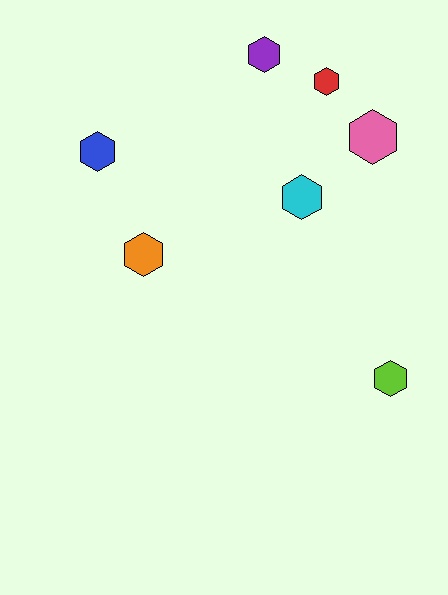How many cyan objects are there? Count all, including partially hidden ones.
There is 1 cyan object.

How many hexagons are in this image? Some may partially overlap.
There are 7 hexagons.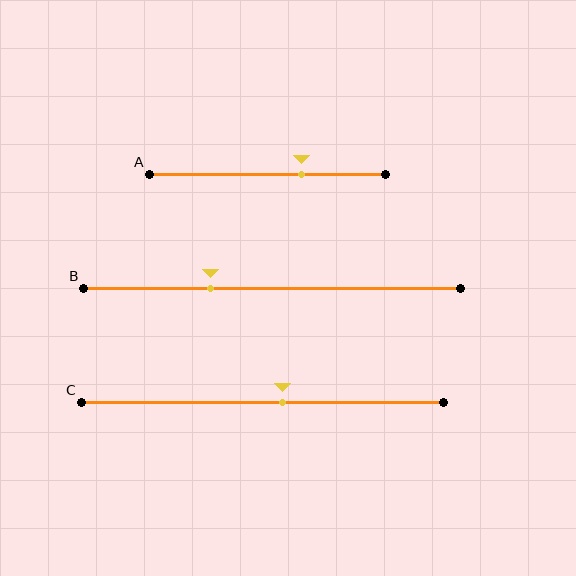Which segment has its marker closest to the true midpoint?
Segment C has its marker closest to the true midpoint.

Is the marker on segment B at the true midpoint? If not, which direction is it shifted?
No, the marker on segment B is shifted to the left by about 16% of the segment length.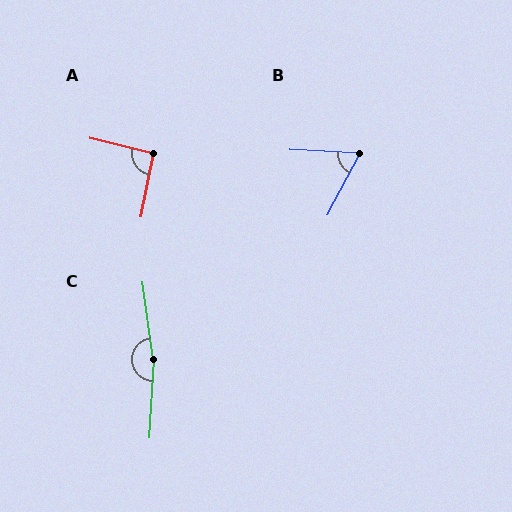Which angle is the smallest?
B, at approximately 65 degrees.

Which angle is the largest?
C, at approximately 169 degrees.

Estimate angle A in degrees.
Approximately 92 degrees.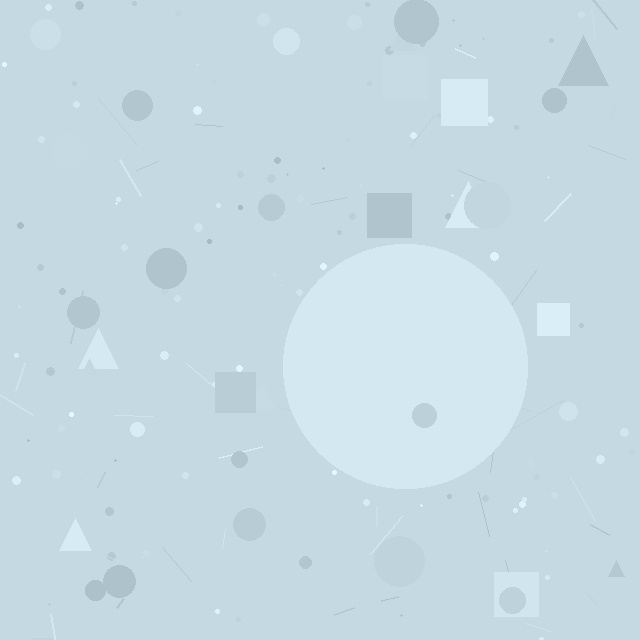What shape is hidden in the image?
A circle is hidden in the image.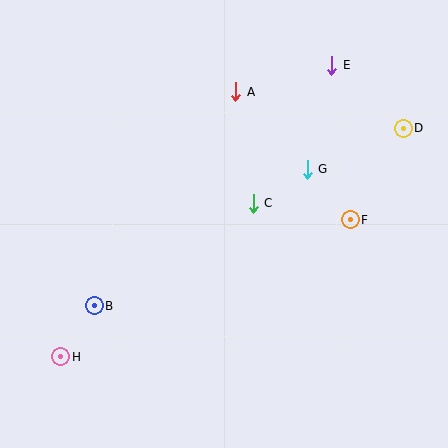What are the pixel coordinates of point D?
Point D is at (403, 128).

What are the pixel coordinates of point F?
Point F is at (350, 220).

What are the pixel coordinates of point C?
Point C is at (253, 203).